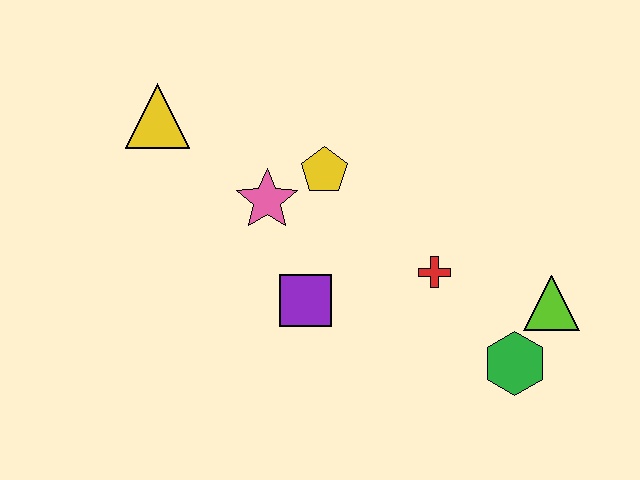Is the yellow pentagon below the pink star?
No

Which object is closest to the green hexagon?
The lime triangle is closest to the green hexagon.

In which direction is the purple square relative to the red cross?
The purple square is to the left of the red cross.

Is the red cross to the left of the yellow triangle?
No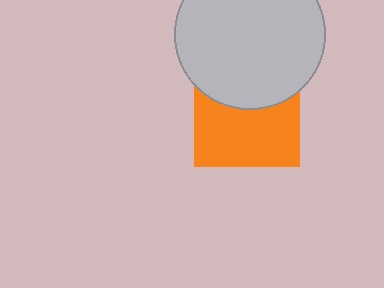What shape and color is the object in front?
The object in front is a light gray circle.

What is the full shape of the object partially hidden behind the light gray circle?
The partially hidden object is an orange square.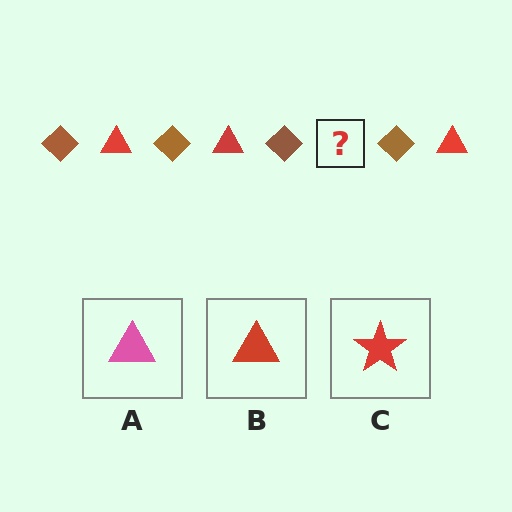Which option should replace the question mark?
Option B.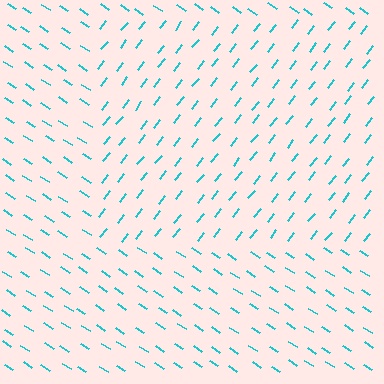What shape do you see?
I see a rectangle.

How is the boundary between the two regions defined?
The boundary is defined purely by a change in line orientation (approximately 84 degrees difference). All lines are the same color and thickness.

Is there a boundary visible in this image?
Yes, there is a texture boundary formed by a change in line orientation.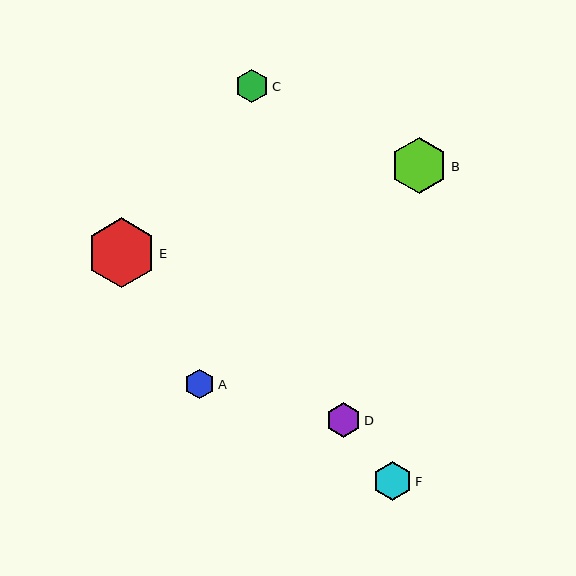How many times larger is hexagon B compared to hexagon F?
Hexagon B is approximately 1.4 times the size of hexagon F.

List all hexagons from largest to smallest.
From largest to smallest: E, B, F, D, C, A.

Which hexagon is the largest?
Hexagon E is the largest with a size of approximately 70 pixels.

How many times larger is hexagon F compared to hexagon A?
Hexagon F is approximately 1.3 times the size of hexagon A.